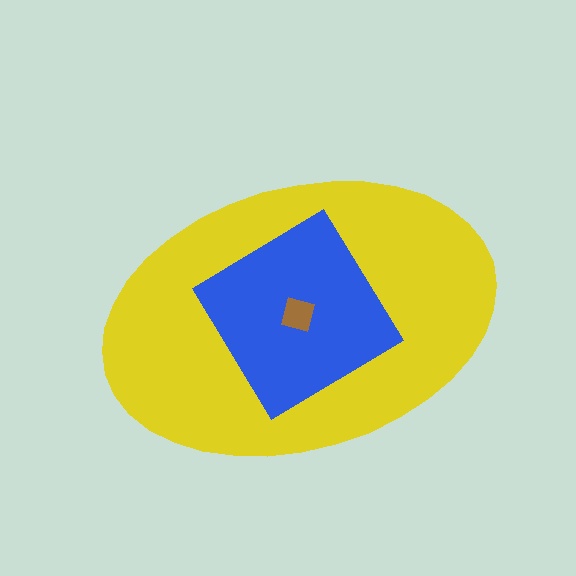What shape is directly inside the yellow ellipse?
The blue diamond.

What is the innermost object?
The brown diamond.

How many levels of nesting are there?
3.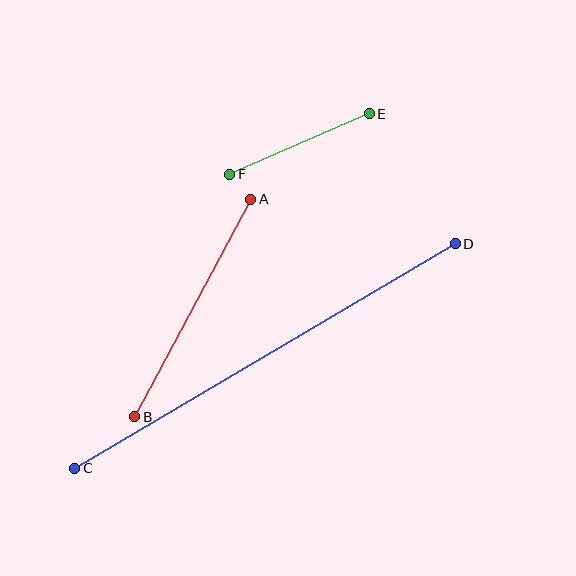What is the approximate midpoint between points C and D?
The midpoint is at approximately (265, 356) pixels.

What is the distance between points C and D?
The distance is approximately 442 pixels.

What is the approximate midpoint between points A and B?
The midpoint is at approximately (193, 308) pixels.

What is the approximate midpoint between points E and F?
The midpoint is at approximately (300, 144) pixels.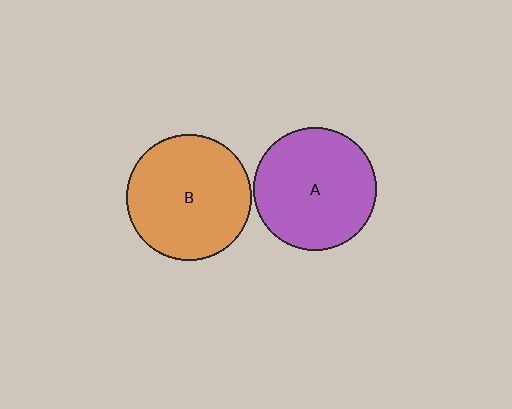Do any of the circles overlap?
No, none of the circles overlap.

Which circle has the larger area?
Circle B (orange).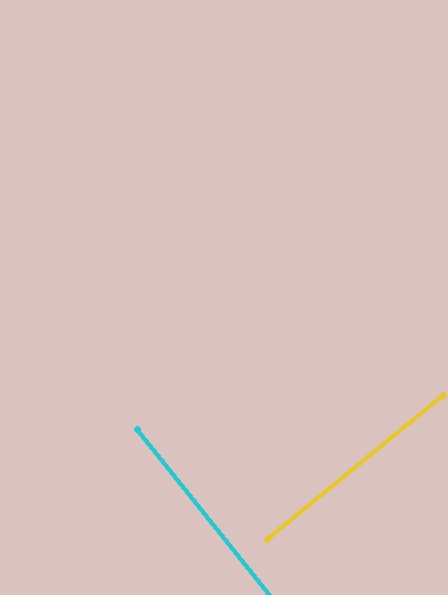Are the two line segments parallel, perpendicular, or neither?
Perpendicular — they meet at approximately 90°.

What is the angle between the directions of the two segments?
Approximately 90 degrees.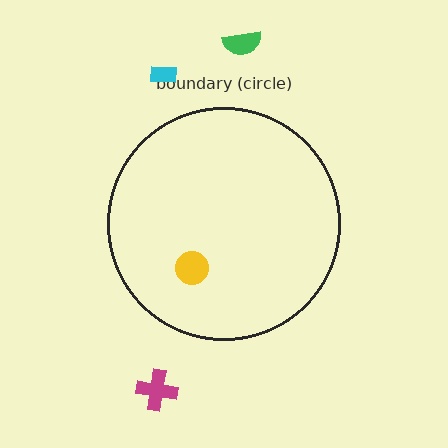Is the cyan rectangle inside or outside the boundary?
Outside.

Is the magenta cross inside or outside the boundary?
Outside.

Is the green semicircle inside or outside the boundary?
Outside.